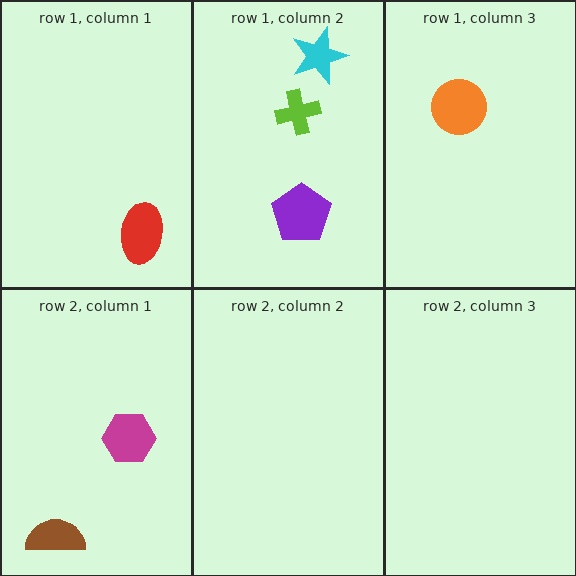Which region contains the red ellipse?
The row 1, column 1 region.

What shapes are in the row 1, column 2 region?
The cyan star, the lime cross, the purple pentagon.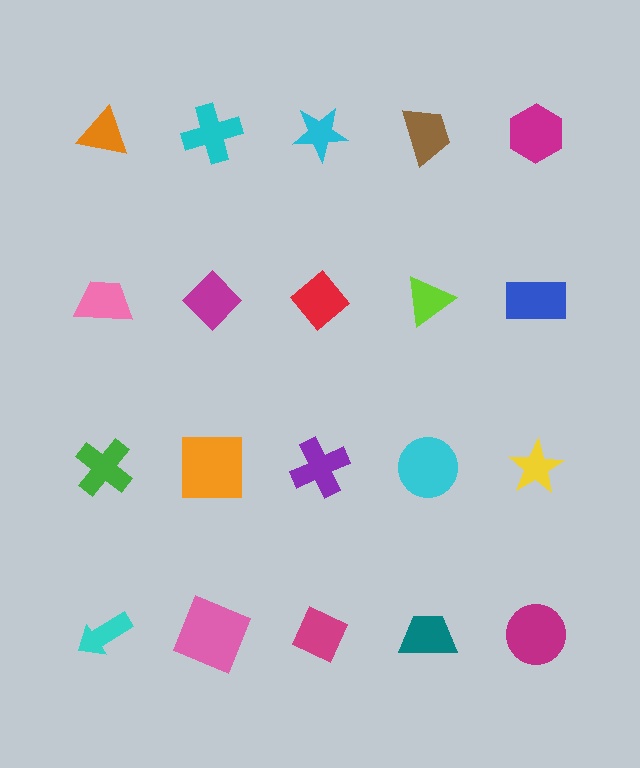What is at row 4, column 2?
A pink square.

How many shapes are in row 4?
5 shapes.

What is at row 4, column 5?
A magenta circle.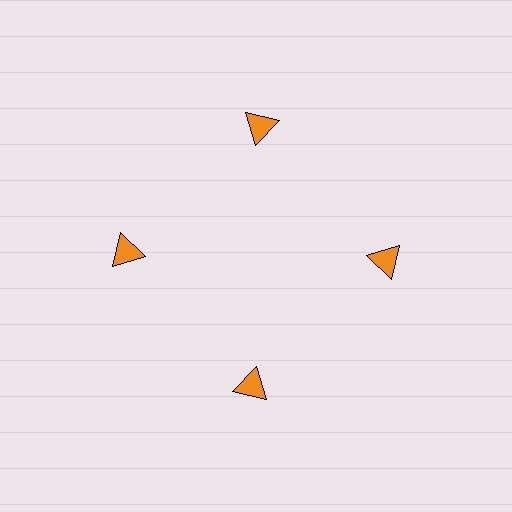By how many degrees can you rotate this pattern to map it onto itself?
The pattern maps onto itself every 90 degrees of rotation.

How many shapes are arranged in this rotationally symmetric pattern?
There are 4 shapes, arranged in 4 groups of 1.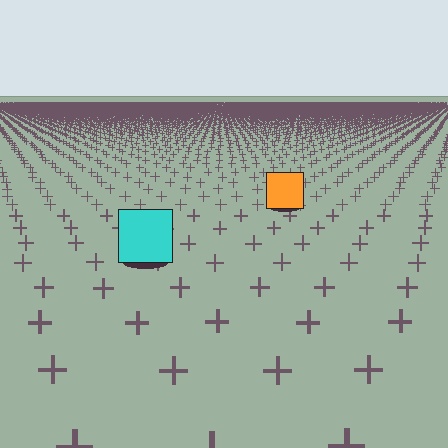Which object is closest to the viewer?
The cyan square is closest. The texture marks near it are larger and more spread out.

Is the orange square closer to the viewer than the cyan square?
No. The cyan square is closer — you can tell from the texture gradient: the ground texture is coarser near it.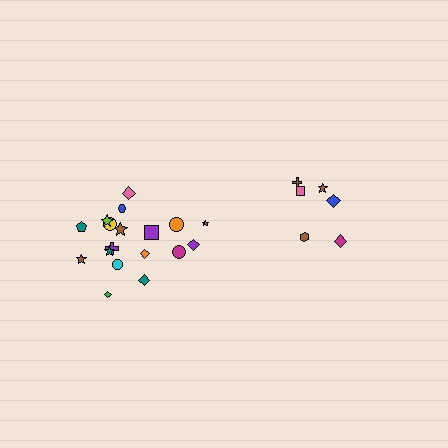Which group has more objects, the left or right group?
The left group.